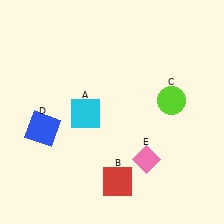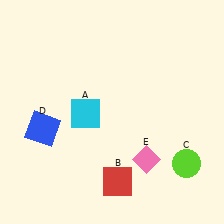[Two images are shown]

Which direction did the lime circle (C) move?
The lime circle (C) moved down.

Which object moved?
The lime circle (C) moved down.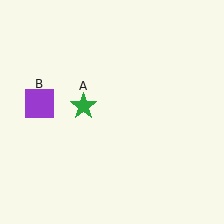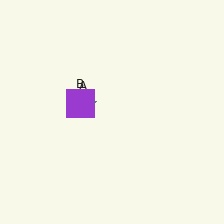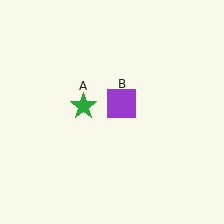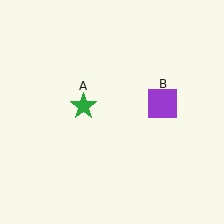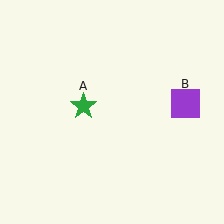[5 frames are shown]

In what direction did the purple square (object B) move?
The purple square (object B) moved right.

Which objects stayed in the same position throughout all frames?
Green star (object A) remained stationary.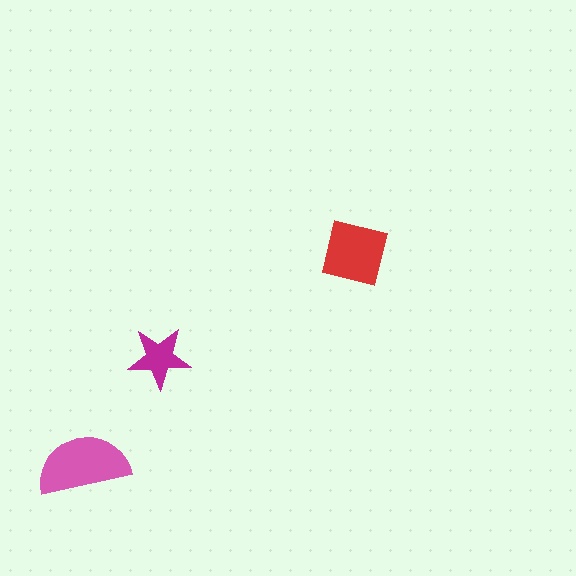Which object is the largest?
The pink semicircle.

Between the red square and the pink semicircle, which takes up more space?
The pink semicircle.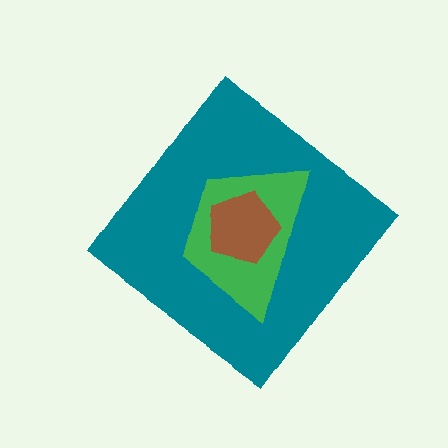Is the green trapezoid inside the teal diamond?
Yes.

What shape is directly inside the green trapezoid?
The brown pentagon.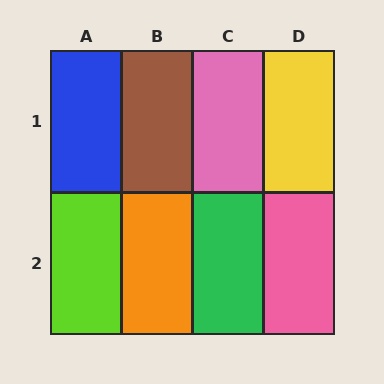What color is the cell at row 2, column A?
Lime.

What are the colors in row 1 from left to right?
Blue, brown, pink, yellow.